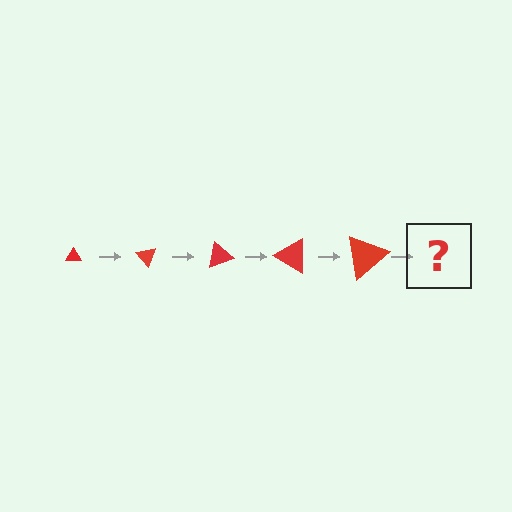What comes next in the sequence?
The next element should be a triangle, larger than the previous one and rotated 250 degrees from the start.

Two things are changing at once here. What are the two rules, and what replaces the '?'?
The two rules are that the triangle grows larger each step and it rotates 50 degrees each step. The '?' should be a triangle, larger than the previous one and rotated 250 degrees from the start.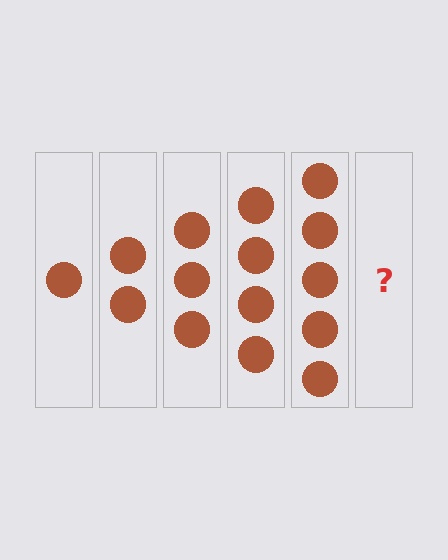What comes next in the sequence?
The next element should be 6 circles.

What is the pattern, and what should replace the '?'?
The pattern is that each step adds one more circle. The '?' should be 6 circles.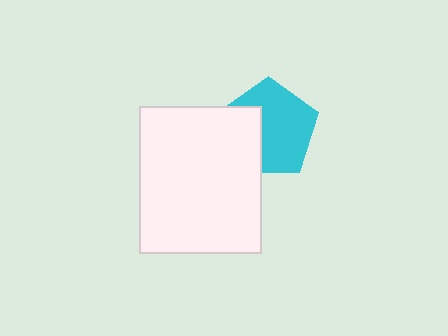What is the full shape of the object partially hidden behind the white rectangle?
The partially hidden object is a cyan pentagon.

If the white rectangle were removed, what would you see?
You would see the complete cyan pentagon.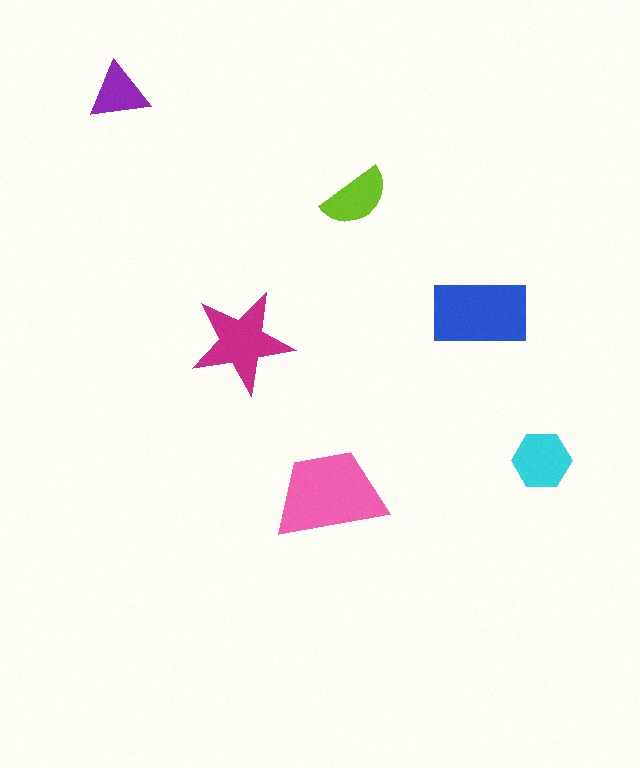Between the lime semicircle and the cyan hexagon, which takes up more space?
The cyan hexagon.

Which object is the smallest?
The purple triangle.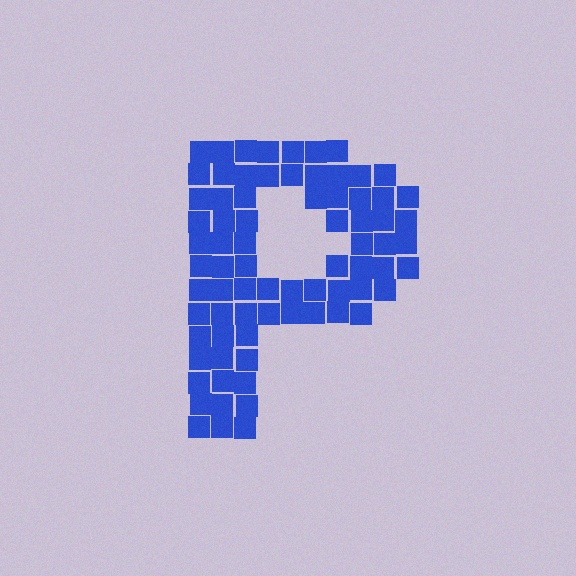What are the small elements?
The small elements are squares.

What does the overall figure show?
The overall figure shows the letter P.